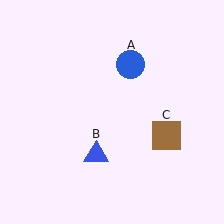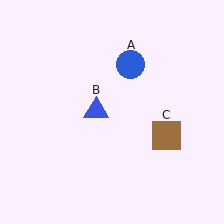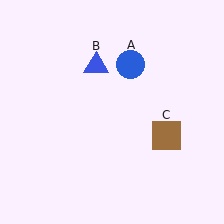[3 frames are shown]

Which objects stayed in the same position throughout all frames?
Blue circle (object A) and brown square (object C) remained stationary.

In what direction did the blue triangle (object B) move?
The blue triangle (object B) moved up.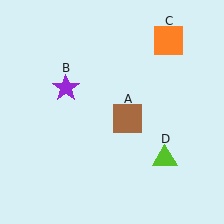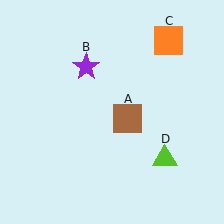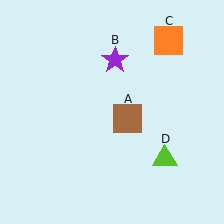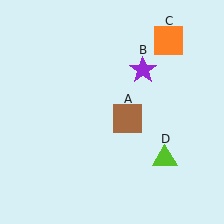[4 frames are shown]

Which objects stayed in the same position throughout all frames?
Brown square (object A) and orange square (object C) and lime triangle (object D) remained stationary.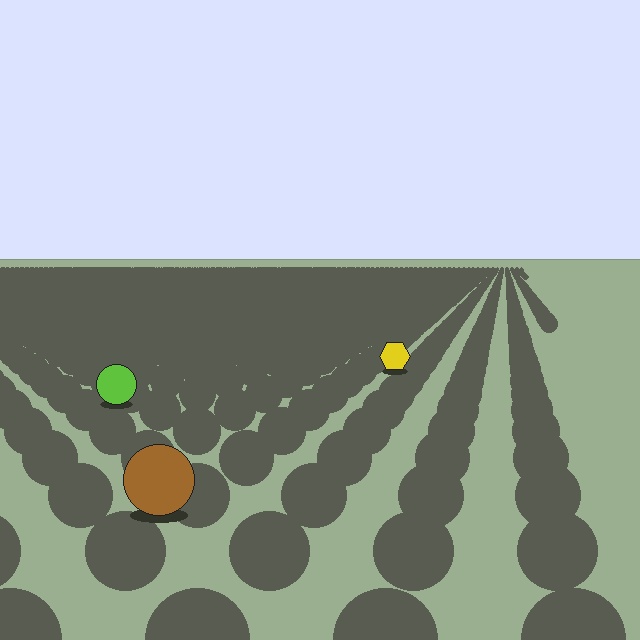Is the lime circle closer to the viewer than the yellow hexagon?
Yes. The lime circle is closer — you can tell from the texture gradient: the ground texture is coarser near it.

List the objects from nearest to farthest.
From nearest to farthest: the brown circle, the lime circle, the yellow hexagon.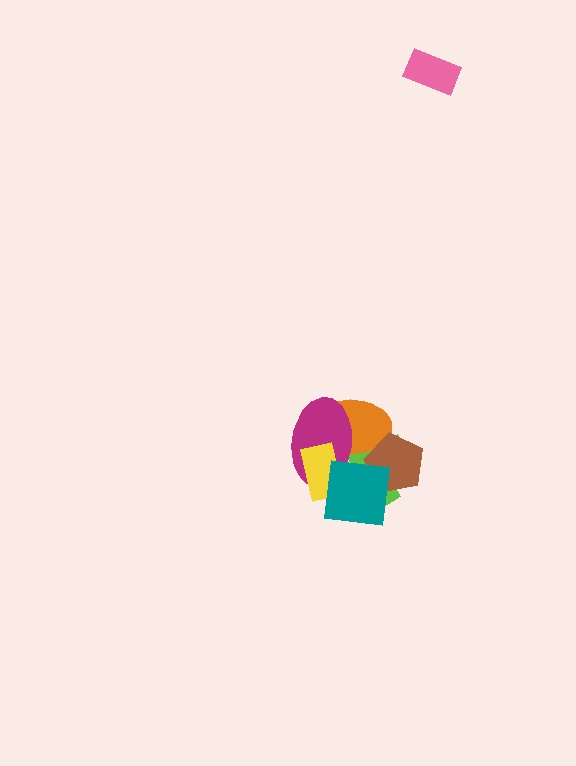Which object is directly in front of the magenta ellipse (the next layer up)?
The yellow rectangle is directly in front of the magenta ellipse.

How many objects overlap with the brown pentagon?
3 objects overlap with the brown pentagon.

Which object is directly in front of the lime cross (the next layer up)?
The orange ellipse is directly in front of the lime cross.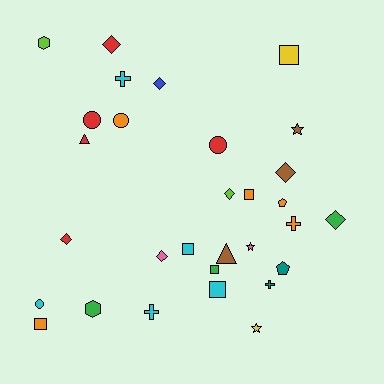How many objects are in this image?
There are 30 objects.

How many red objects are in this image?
There are 5 red objects.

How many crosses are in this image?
There are 4 crosses.